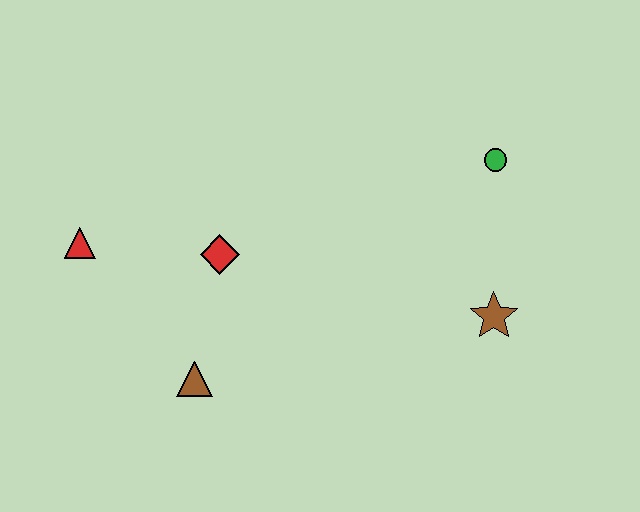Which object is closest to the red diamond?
The brown triangle is closest to the red diamond.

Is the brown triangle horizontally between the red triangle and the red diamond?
Yes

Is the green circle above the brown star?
Yes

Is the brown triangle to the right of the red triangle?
Yes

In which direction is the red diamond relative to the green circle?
The red diamond is to the left of the green circle.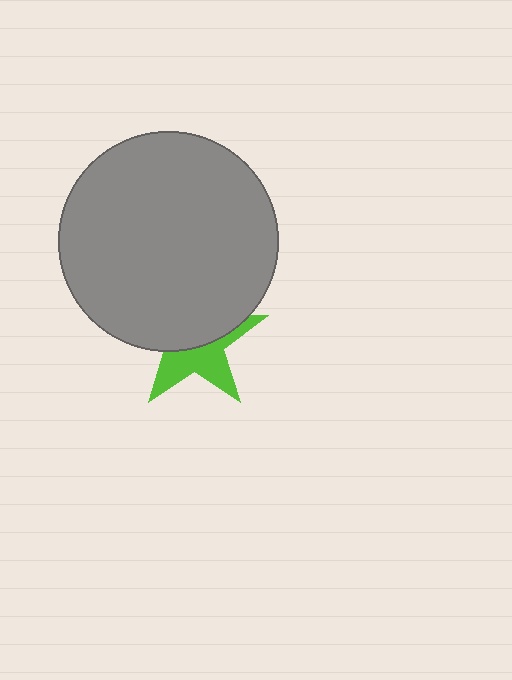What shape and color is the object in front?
The object in front is a gray circle.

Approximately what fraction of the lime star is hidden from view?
Roughly 55% of the lime star is hidden behind the gray circle.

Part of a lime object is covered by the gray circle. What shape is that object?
It is a star.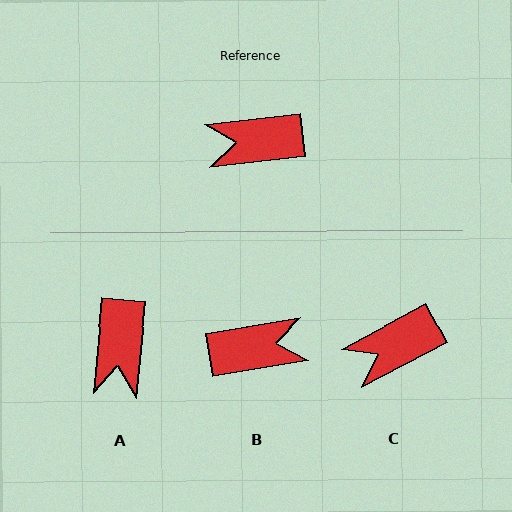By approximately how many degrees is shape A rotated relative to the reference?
Approximately 78 degrees counter-clockwise.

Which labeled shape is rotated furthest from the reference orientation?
B, about 177 degrees away.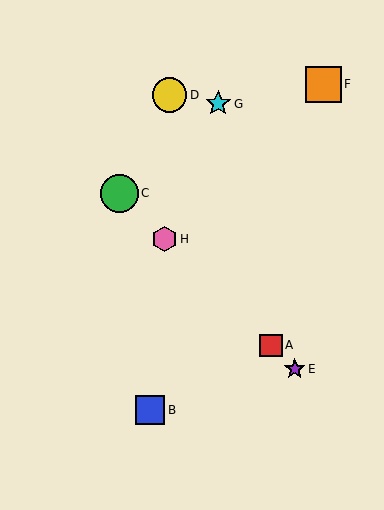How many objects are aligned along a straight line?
4 objects (A, C, E, H) are aligned along a straight line.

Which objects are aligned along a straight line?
Objects A, C, E, H are aligned along a straight line.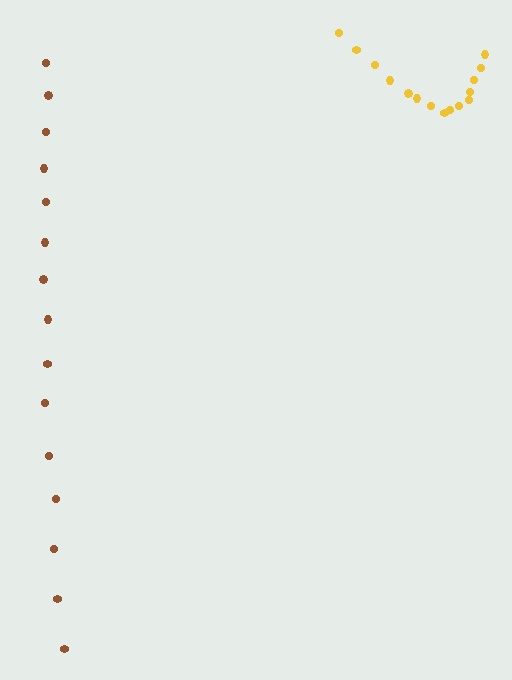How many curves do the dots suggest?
There are 2 distinct paths.